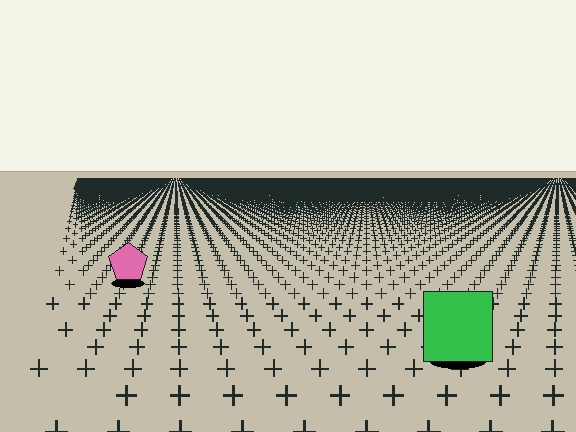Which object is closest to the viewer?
The green square is closest. The texture marks near it are larger and more spread out.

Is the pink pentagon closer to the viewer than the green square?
No. The green square is closer — you can tell from the texture gradient: the ground texture is coarser near it.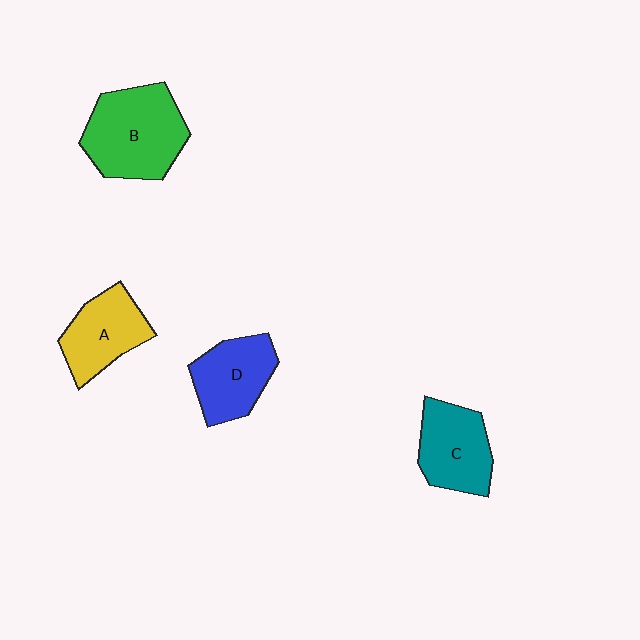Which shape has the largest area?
Shape B (green).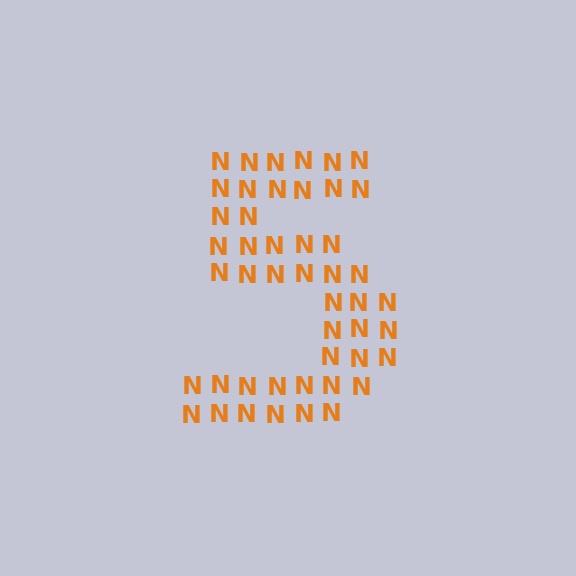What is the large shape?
The large shape is the digit 5.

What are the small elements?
The small elements are letter N's.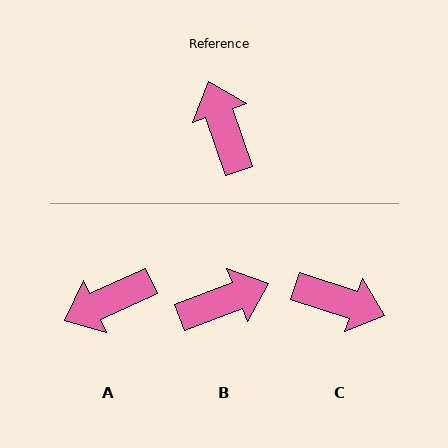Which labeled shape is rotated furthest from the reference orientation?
C, about 127 degrees away.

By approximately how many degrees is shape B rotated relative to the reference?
Approximately 88 degrees clockwise.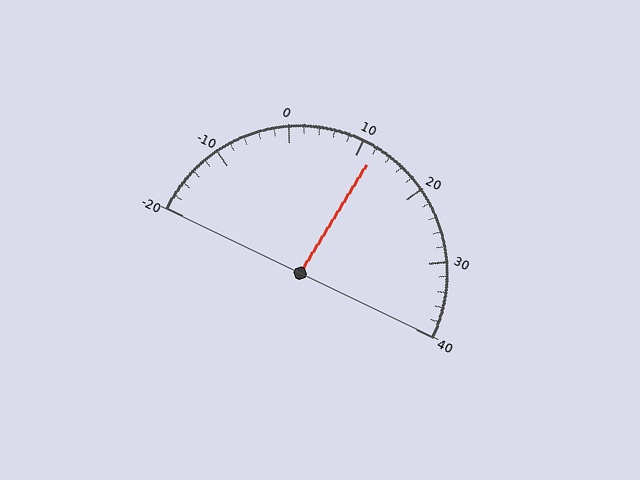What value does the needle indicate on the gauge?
The needle indicates approximately 12.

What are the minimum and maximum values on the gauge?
The gauge ranges from -20 to 40.